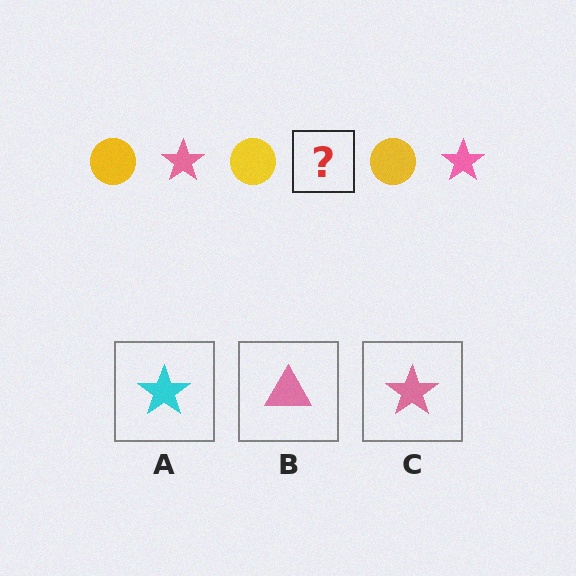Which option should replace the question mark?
Option C.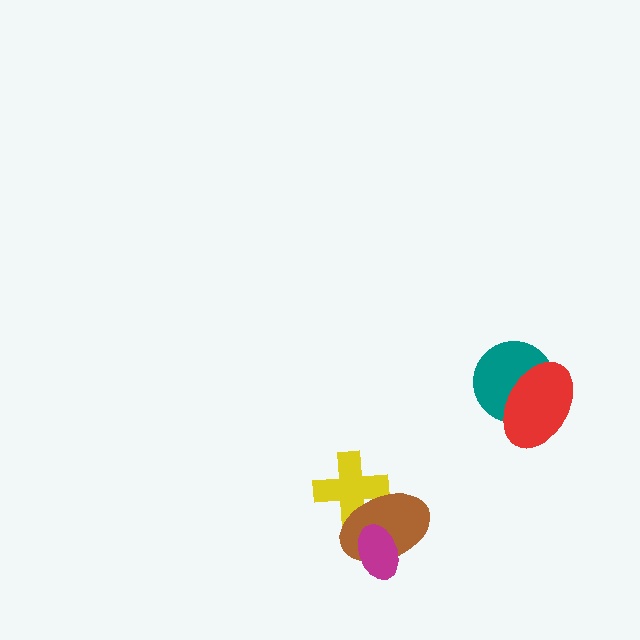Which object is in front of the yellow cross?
The brown ellipse is in front of the yellow cross.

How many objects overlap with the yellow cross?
1 object overlaps with the yellow cross.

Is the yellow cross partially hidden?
Yes, it is partially covered by another shape.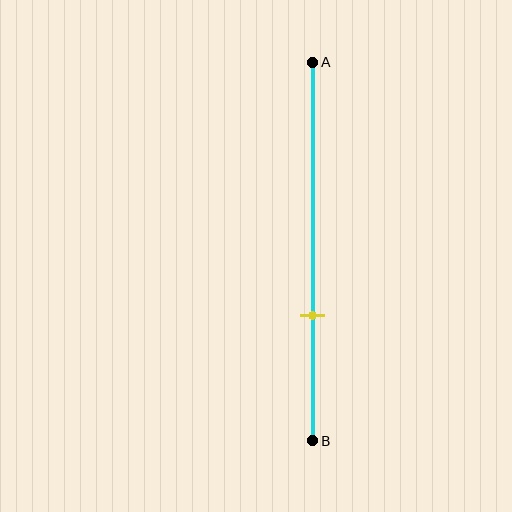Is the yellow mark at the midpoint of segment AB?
No, the mark is at about 65% from A, not at the 50% midpoint.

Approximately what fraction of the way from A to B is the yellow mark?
The yellow mark is approximately 65% of the way from A to B.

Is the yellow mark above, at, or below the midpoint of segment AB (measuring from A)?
The yellow mark is below the midpoint of segment AB.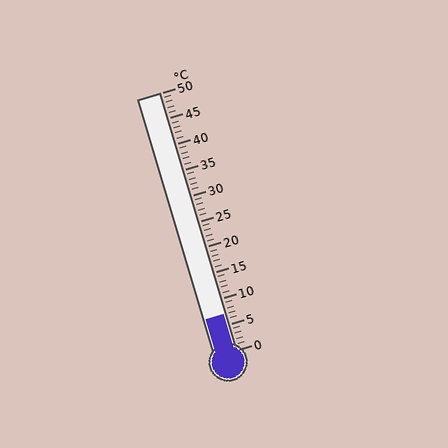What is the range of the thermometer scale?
The thermometer scale ranges from 0°C to 50°C.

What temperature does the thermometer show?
The thermometer shows approximately 7°C.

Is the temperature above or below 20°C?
The temperature is below 20°C.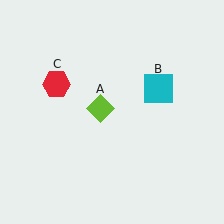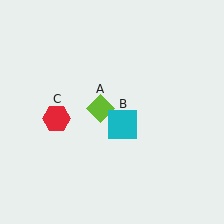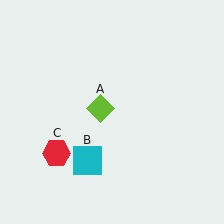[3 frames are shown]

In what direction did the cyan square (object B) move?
The cyan square (object B) moved down and to the left.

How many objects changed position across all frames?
2 objects changed position: cyan square (object B), red hexagon (object C).